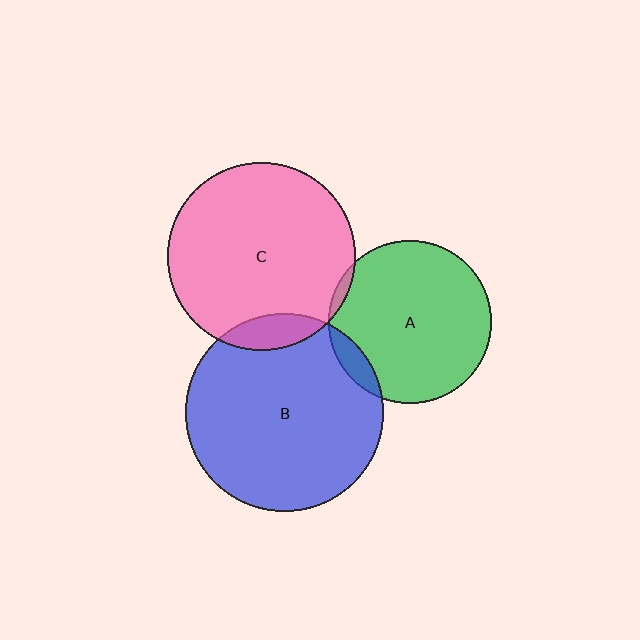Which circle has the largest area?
Circle B (blue).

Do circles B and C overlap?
Yes.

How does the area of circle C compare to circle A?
Approximately 1.3 times.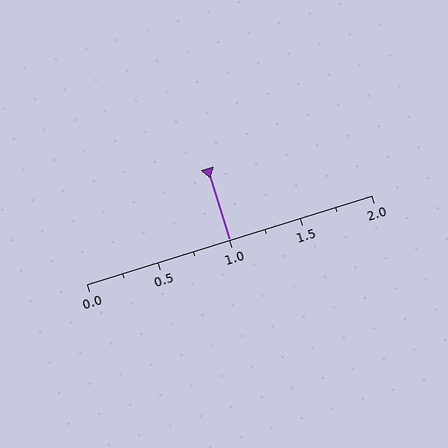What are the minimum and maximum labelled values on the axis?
The axis runs from 0.0 to 2.0.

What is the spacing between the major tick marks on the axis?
The major ticks are spaced 0.5 apart.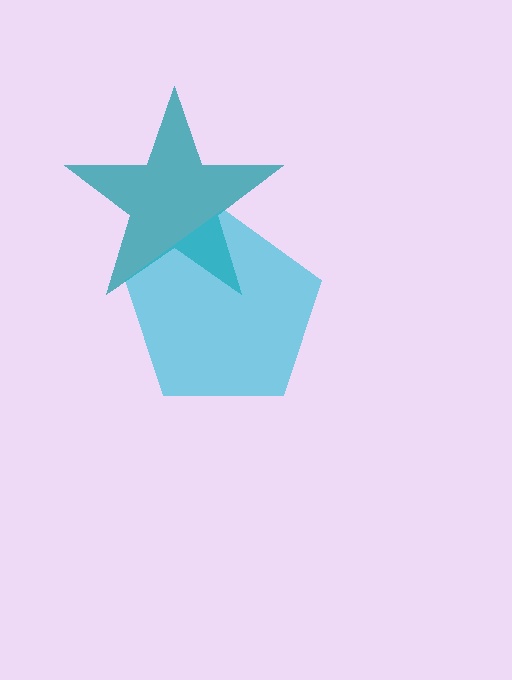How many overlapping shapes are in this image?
There are 2 overlapping shapes in the image.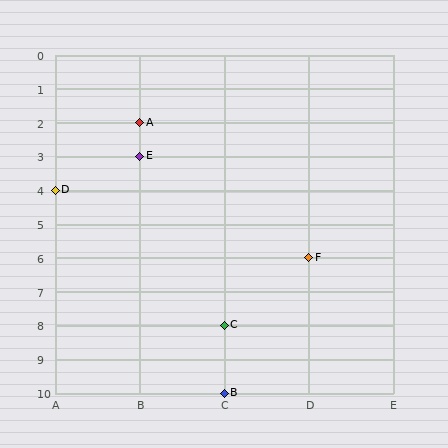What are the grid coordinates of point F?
Point F is at grid coordinates (D, 6).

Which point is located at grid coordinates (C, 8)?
Point C is at (C, 8).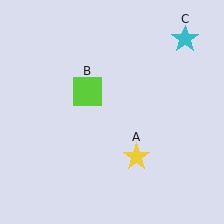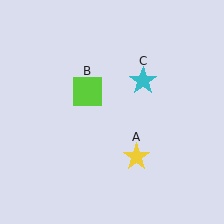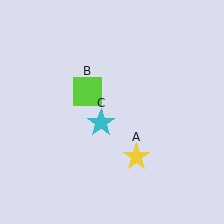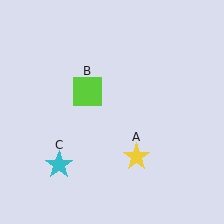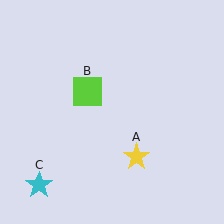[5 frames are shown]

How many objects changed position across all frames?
1 object changed position: cyan star (object C).